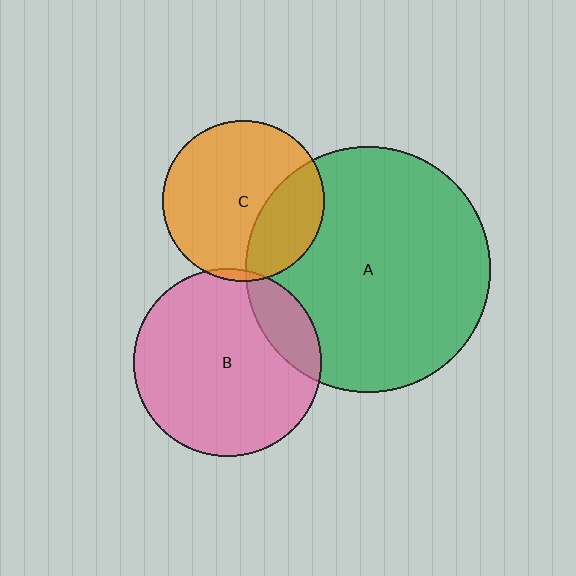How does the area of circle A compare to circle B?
Approximately 1.7 times.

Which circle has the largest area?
Circle A (green).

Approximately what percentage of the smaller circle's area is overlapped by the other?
Approximately 30%.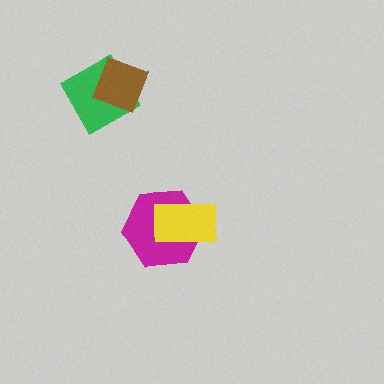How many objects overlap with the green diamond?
1 object overlaps with the green diamond.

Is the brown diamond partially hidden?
No, no other shape covers it.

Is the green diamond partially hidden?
Yes, it is partially covered by another shape.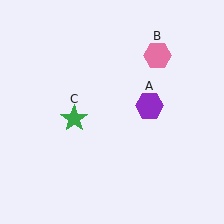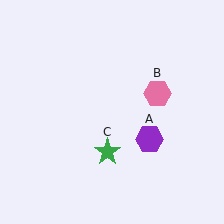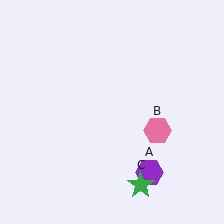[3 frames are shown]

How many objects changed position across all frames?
3 objects changed position: purple hexagon (object A), pink hexagon (object B), green star (object C).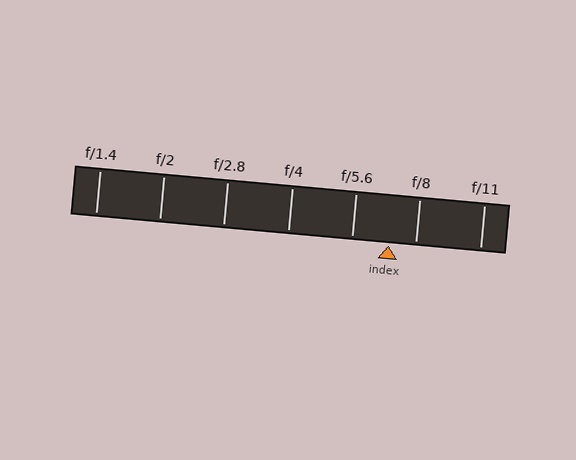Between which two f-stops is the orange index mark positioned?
The index mark is between f/5.6 and f/8.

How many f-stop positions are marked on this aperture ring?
There are 7 f-stop positions marked.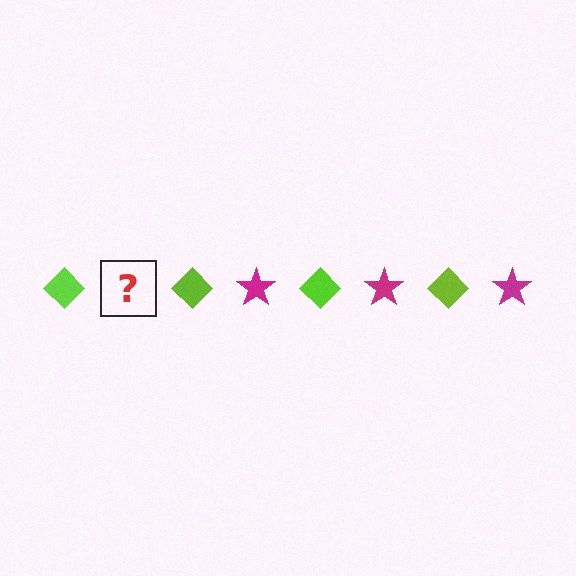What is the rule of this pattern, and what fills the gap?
The rule is that the pattern alternates between lime diamond and magenta star. The gap should be filled with a magenta star.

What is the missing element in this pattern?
The missing element is a magenta star.